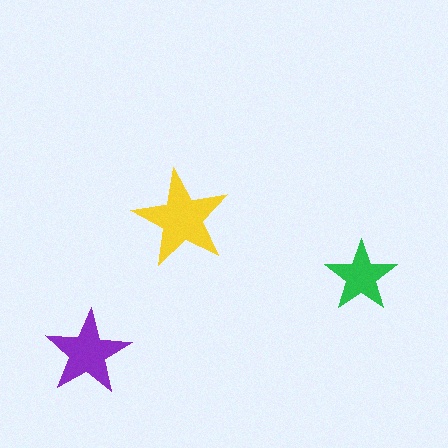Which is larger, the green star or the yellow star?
The yellow one.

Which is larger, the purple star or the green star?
The purple one.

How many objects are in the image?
There are 3 objects in the image.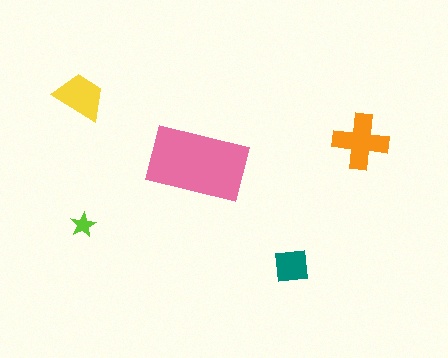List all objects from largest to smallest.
The pink rectangle, the orange cross, the yellow trapezoid, the teal square, the lime star.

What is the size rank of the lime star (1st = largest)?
5th.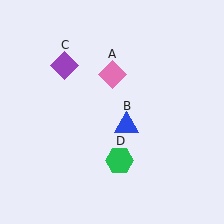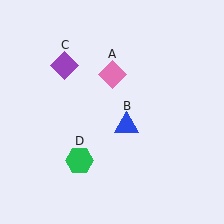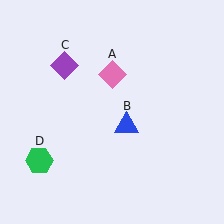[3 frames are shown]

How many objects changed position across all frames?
1 object changed position: green hexagon (object D).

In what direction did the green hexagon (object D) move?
The green hexagon (object D) moved left.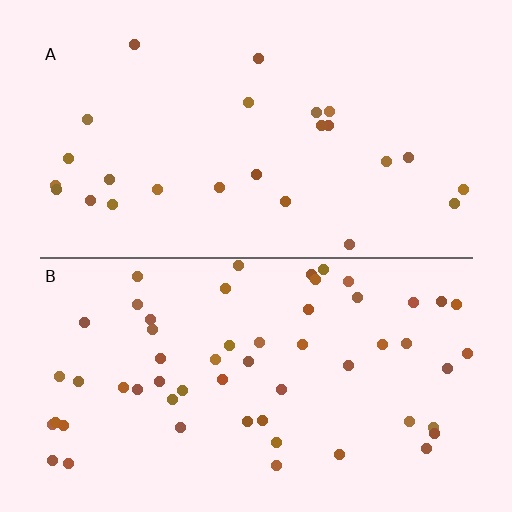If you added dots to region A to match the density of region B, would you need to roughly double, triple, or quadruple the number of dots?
Approximately double.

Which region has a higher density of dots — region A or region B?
B (the bottom).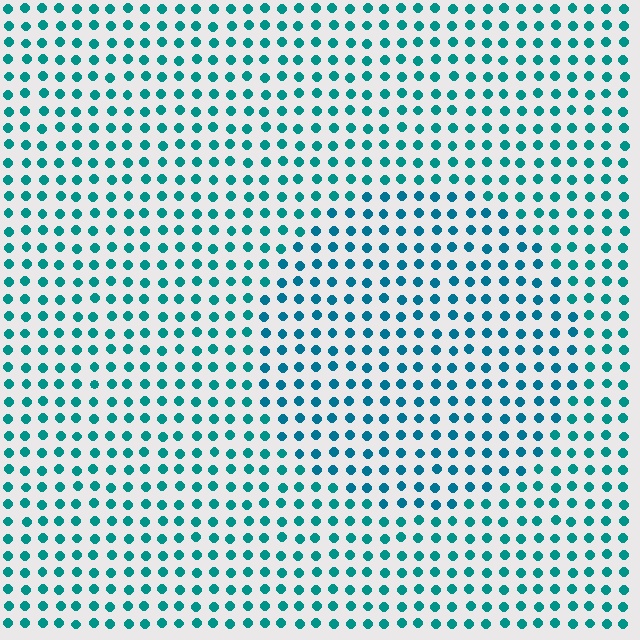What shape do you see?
I see a circle.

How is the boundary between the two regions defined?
The boundary is defined purely by a slight shift in hue (about 18 degrees). Spacing, size, and orientation are identical on both sides.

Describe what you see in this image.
The image is filled with small teal elements in a uniform arrangement. A circle-shaped region is visible where the elements are tinted to a slightly different hue, forming a subtle color boundary.